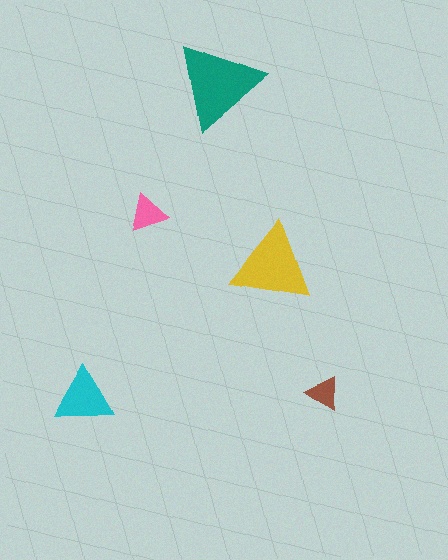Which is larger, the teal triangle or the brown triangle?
The teal one.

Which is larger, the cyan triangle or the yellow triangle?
The yellow one.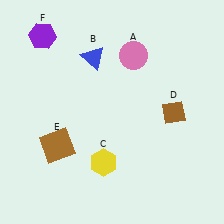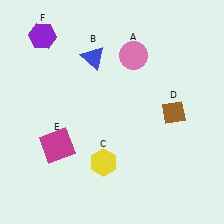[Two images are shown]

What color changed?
The square (E) changed from brown in Image 1 to magenta in Image 2.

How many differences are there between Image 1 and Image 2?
There is 1 difference between the two images.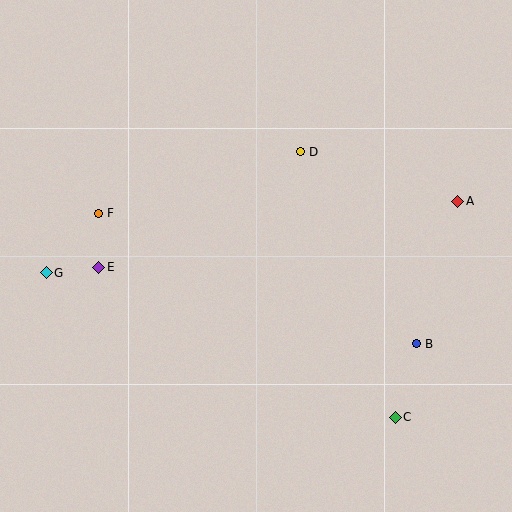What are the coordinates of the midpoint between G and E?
The midpoint between G and E is at (72, 270).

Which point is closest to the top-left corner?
Point F is closest to the top-left corner.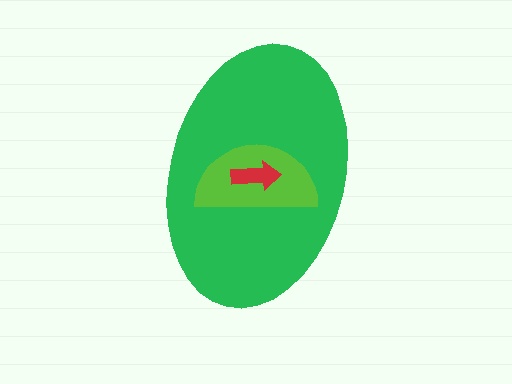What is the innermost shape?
The red arrow.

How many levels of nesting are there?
3.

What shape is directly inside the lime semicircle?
The red arrow.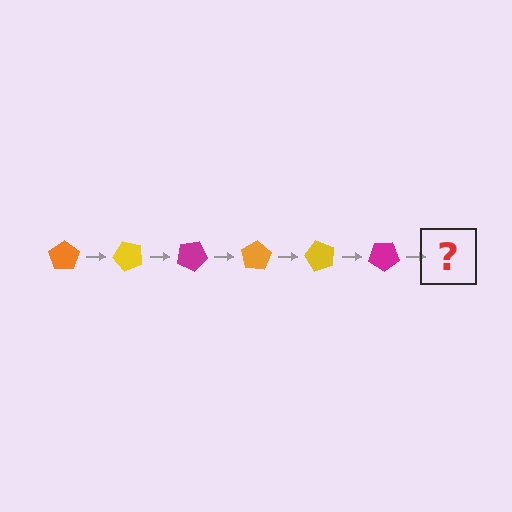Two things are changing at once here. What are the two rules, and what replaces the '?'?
The two rules are that it rotates 50 degrees each step and the color cycles through orange, yellow, and magenta. The '?' should be an orange pentagon, rotated 300 degrees from the start.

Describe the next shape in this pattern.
It should be an orange pentagon, rotated 300 degrees from the start.